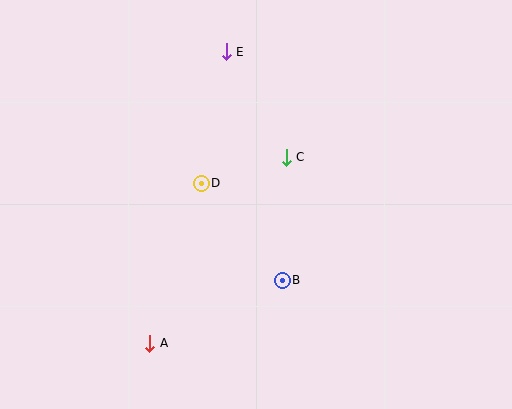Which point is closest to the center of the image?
Point C at (286, 157) is closest to the center.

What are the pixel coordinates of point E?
Point E is at (226, 52).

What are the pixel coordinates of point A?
Point A is at (150, 343).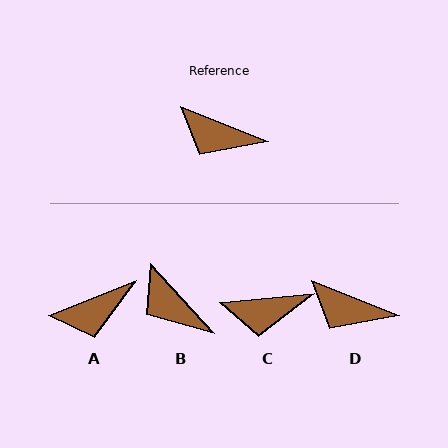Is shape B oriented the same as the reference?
No, it is off by about 26 degrees.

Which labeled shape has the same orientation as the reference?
D.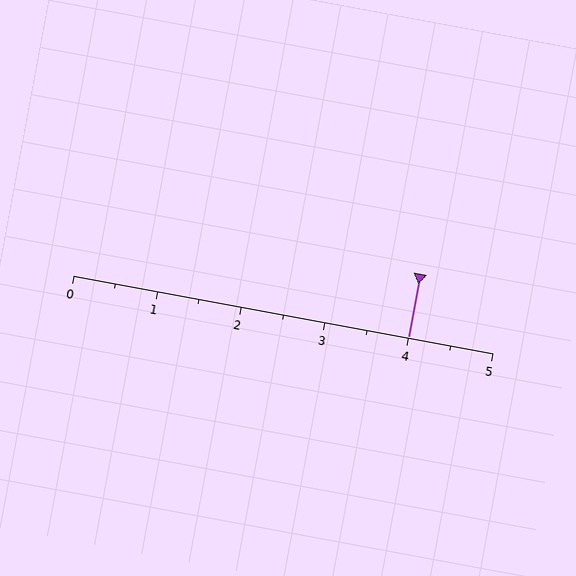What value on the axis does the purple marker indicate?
The marker indicates approximately 4.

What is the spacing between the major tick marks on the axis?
The major ticks are spaced 1 apart.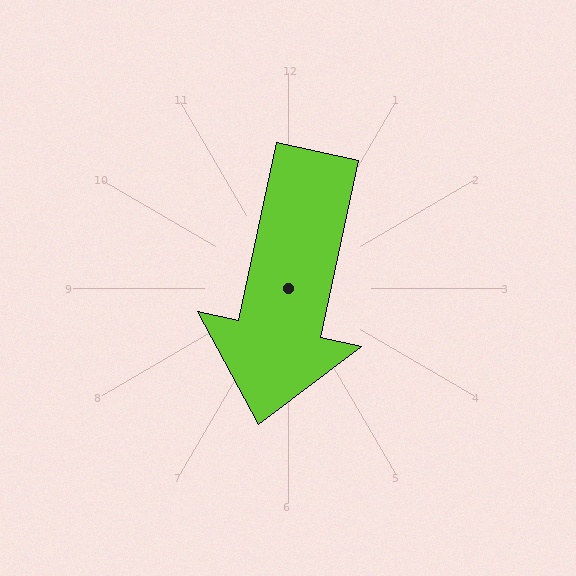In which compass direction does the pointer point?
South.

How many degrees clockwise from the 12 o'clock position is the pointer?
Approximately 192 degrees.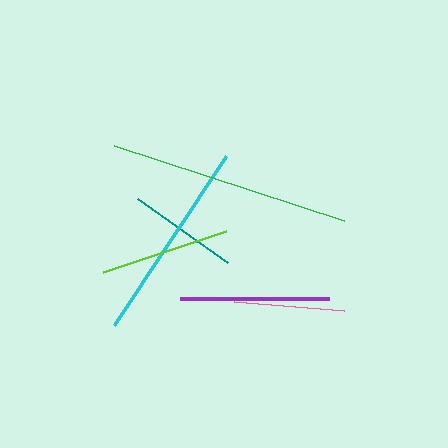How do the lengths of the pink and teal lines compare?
The pink and teal lines are approximately the same length.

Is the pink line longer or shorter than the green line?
The green line is longer than the pink line.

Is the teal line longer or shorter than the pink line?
The pink line is longer than the teal line.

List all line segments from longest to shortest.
From longest to shortest: green, cyan, purple, lime, pink, teal.